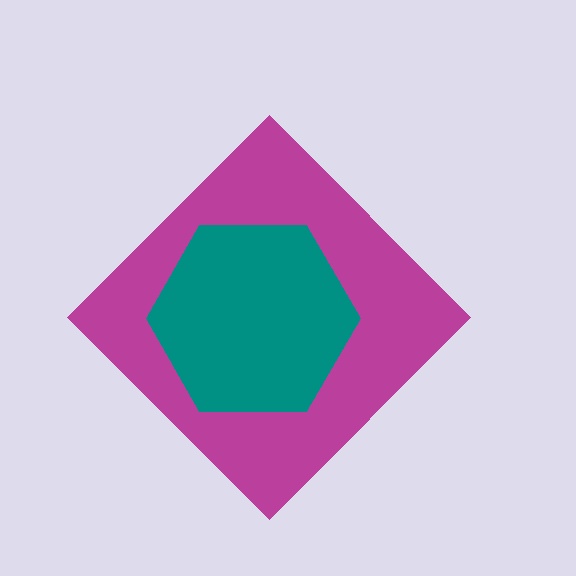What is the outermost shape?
The magenta diamond.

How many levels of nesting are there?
2.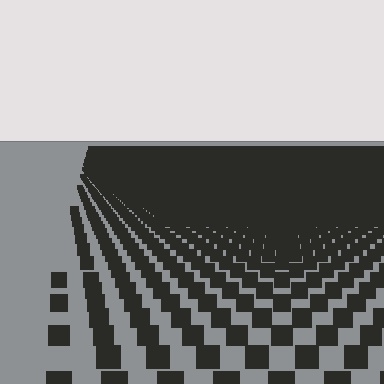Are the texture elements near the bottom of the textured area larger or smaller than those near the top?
Larger. Near the bottom, elements are closer to the viewer and appear at a bigger on-screen size.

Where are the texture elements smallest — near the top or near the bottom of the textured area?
Near the top.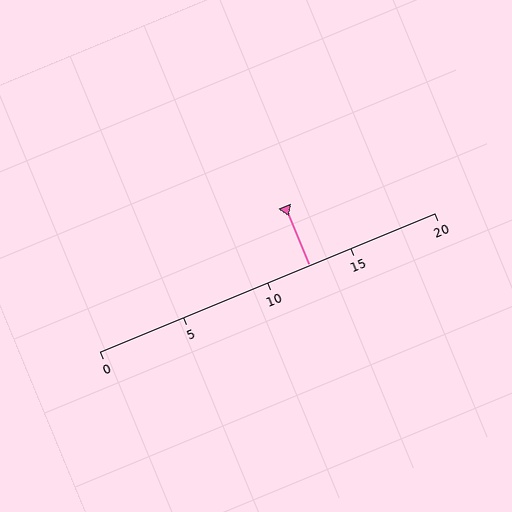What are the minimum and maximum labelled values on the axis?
The axis runs from 0 to 20.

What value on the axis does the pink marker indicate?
The marker indicates approximately 12.5.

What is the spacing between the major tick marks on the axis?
The major ticks are spaced 5 apart.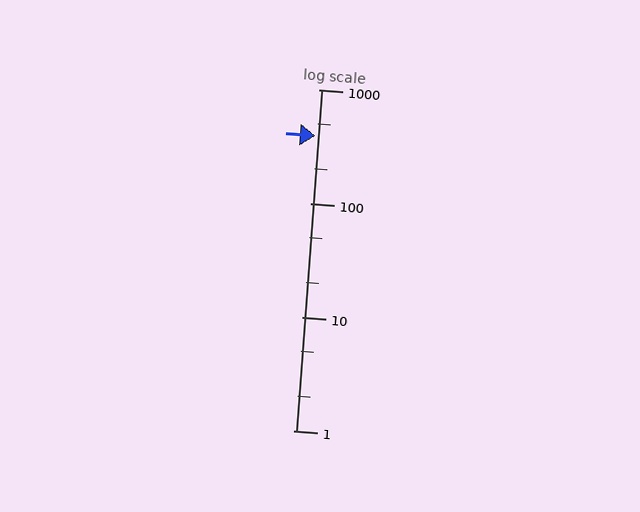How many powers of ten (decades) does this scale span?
The scale spans 3 decades, from 1 to 1000.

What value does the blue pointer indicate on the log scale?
The pointer indicates approximately 390.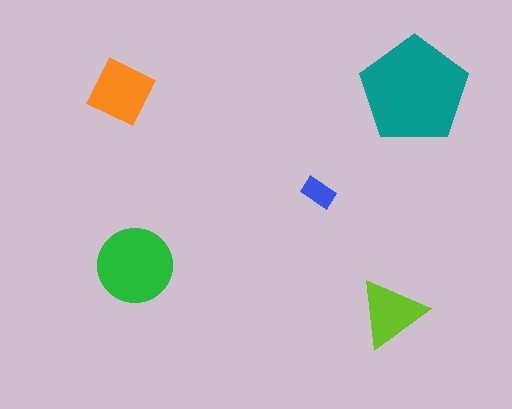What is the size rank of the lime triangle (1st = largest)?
4th.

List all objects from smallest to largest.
The blue rectangle, the lime triangle, the orange diamond, the green circle, the teal pentagon.